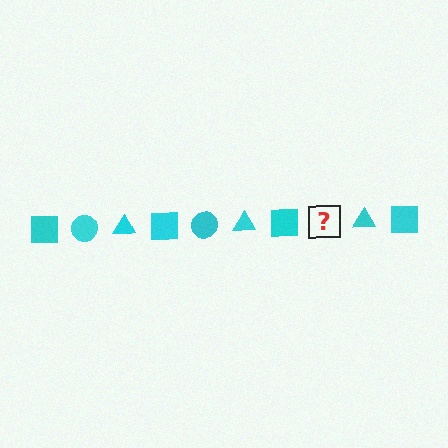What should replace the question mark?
The question mark should be replaced with a cyan circle.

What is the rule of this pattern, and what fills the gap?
The rule is that the pattern cycles through square, circle, triangle shapes in cyan. The gap should be filled with a cyan circle.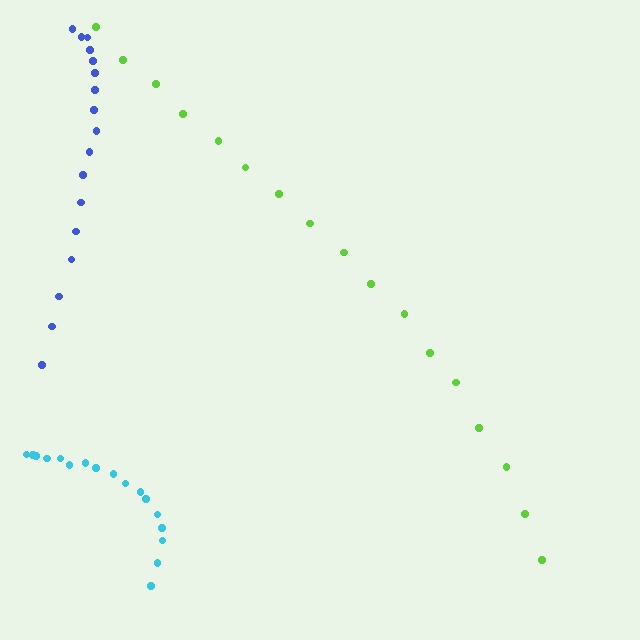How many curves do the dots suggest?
There are 3 distinct paths.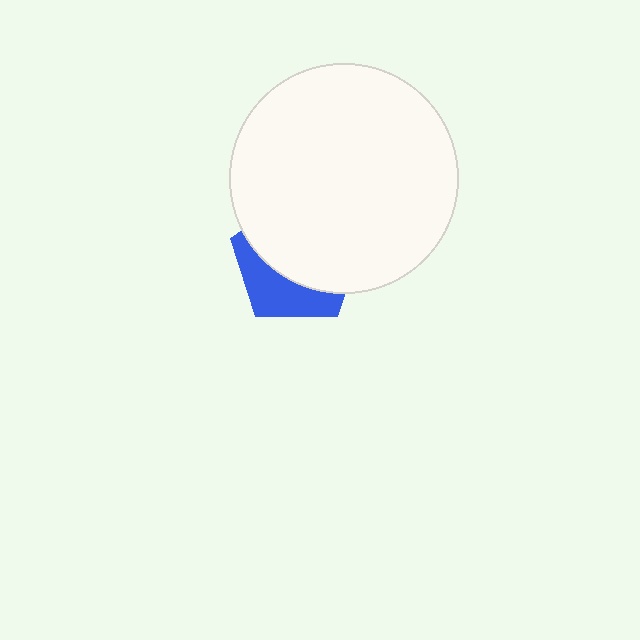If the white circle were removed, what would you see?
You would see the complete blue pentagon.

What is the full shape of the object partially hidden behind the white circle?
The partially hidden object is a blue pentagon.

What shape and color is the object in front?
The object in front is a white circle.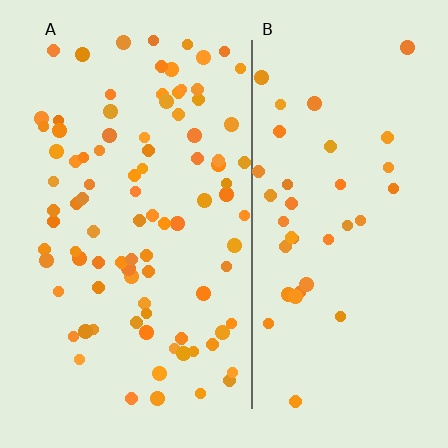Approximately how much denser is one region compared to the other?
Approximately 2.4× — region A over region B.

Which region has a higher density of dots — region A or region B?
A (the left).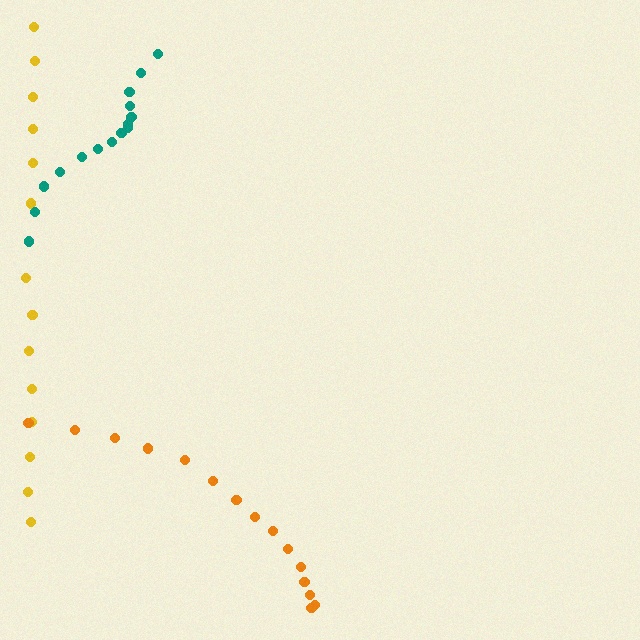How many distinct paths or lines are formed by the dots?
There are 3 distinct paths.